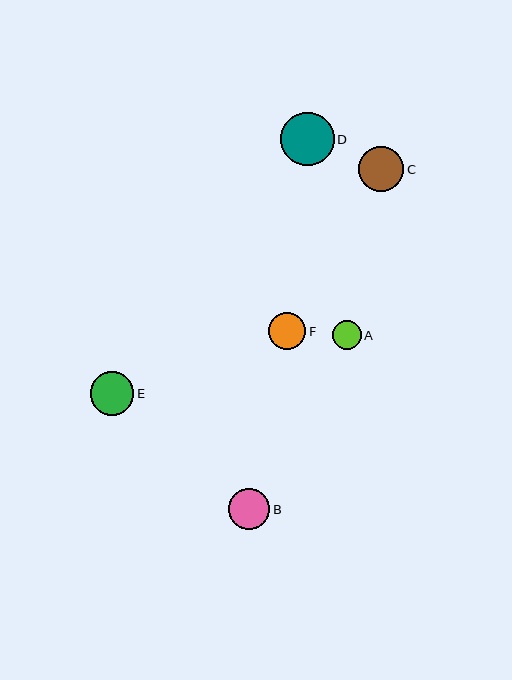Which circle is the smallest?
Circle A is the smallest with a size of approximately 29 pixels.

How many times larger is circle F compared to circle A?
Circle F is approximately 1.3 times the size of circle A.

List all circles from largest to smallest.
From largest to smallest: D, C, E, B, F, A.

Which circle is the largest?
Circle D is the largest with a size of approximately 53 pixels.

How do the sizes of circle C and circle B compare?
Circle C and circle B are approximately the same size.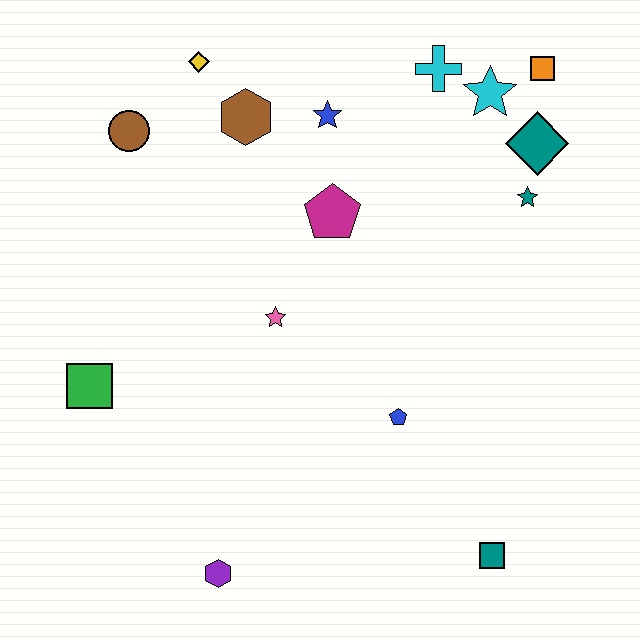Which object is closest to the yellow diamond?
The brown hexagon is closest to the yellow diamond.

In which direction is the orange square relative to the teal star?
The orange square is above the teal star.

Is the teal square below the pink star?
Yes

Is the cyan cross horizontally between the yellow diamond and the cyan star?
Yes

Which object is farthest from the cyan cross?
The purple hexagon is farthest from the cyan cross.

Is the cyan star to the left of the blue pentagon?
No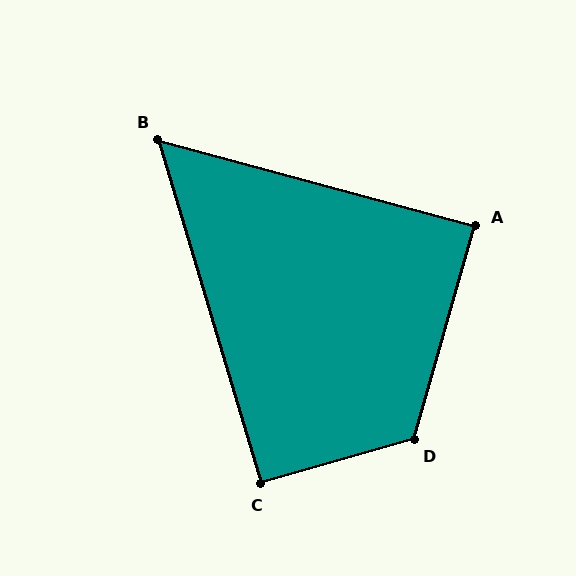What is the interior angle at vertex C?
Approximately 91 degrees (approximately right).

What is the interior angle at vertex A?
Approximately 89 degrees (approximately right).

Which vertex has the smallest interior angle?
B, at approximately 58 degrees.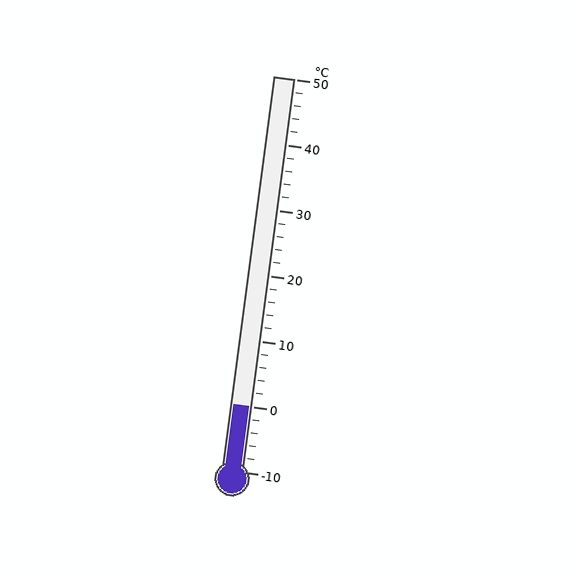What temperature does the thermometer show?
The thermometer shows approximately 0°C.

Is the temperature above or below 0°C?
The temperature is at 0°C.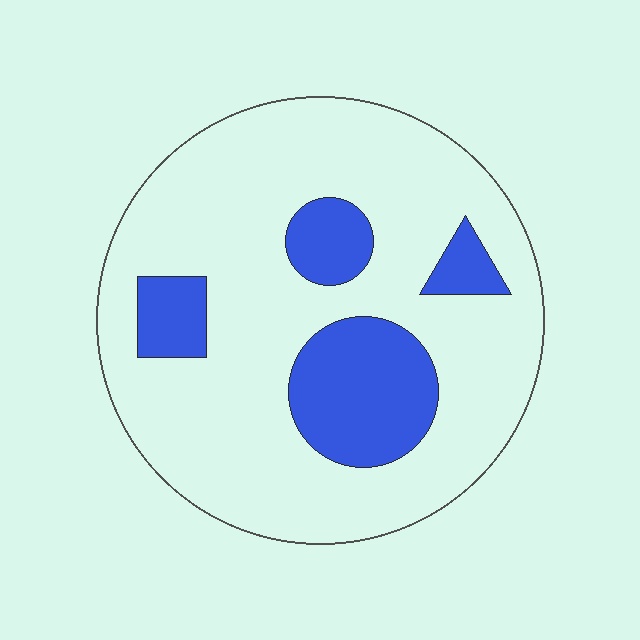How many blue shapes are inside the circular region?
4.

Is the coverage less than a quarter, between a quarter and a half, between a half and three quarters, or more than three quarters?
Less than a quarter.